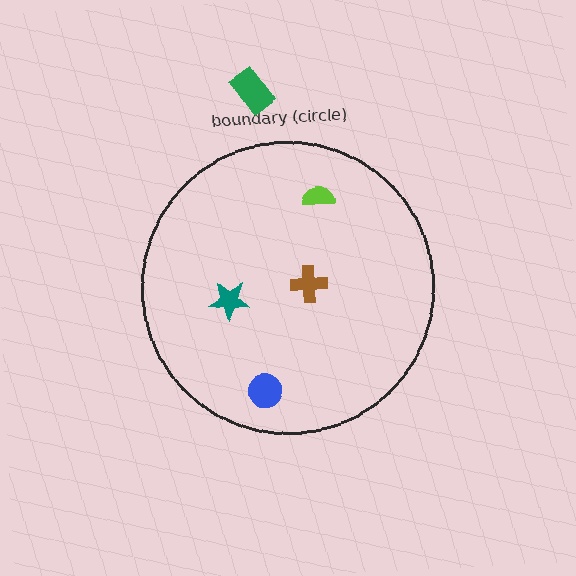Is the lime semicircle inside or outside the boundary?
Inside.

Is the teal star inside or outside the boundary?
Inside.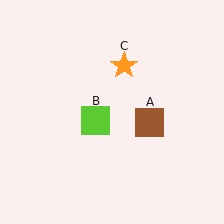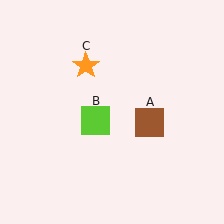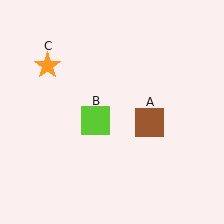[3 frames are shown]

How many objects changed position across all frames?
1 object changed position: orange star (object C).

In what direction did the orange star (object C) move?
The orange star (object C) moved left.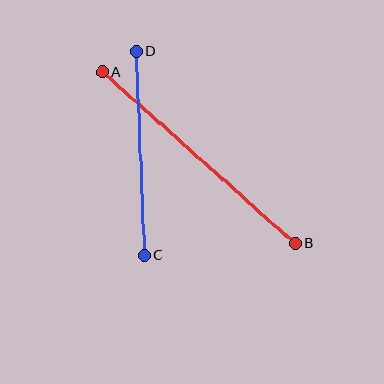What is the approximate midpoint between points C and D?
The midpoint is at approximately (140, 153) pixels.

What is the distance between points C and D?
The distance is approximately 204 pixels.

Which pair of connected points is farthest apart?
Points A and B are farthest apart.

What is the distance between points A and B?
The distance is approximately 258 pixels.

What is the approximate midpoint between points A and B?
The midpoint is at approximately (199, 158) pixels.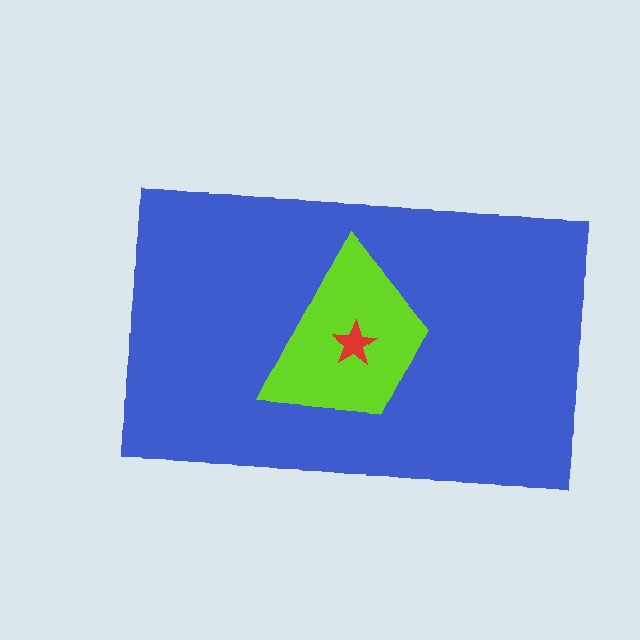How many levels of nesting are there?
3.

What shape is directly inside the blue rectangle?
The lime trapezoid.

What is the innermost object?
The red star.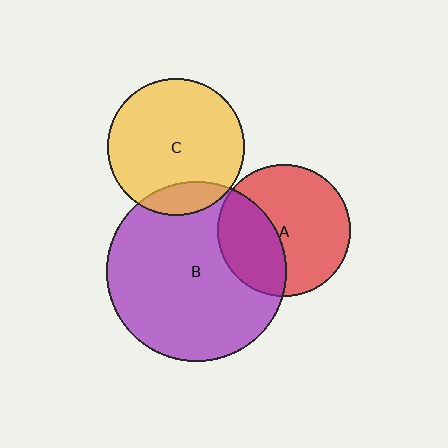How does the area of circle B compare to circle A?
Approximately 1.9 times.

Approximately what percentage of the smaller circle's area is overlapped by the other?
Approximately 35%.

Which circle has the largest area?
Circle B (purple).